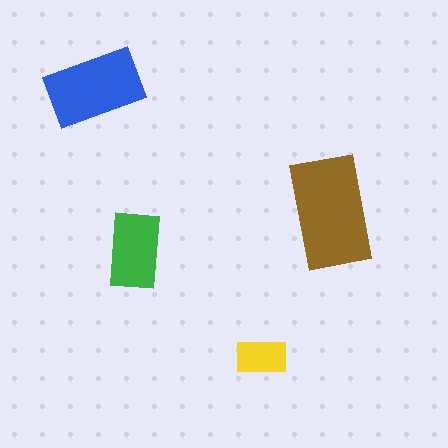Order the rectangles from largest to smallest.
the brown one, the blue one, the green one, the yellow one.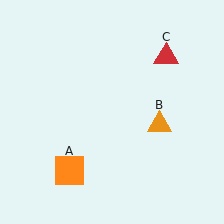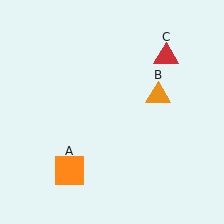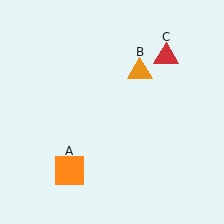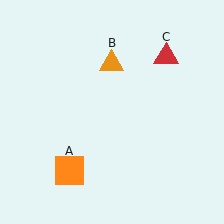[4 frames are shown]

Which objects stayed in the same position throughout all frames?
Orange square (object A) and red triangle (object C) remained stationary.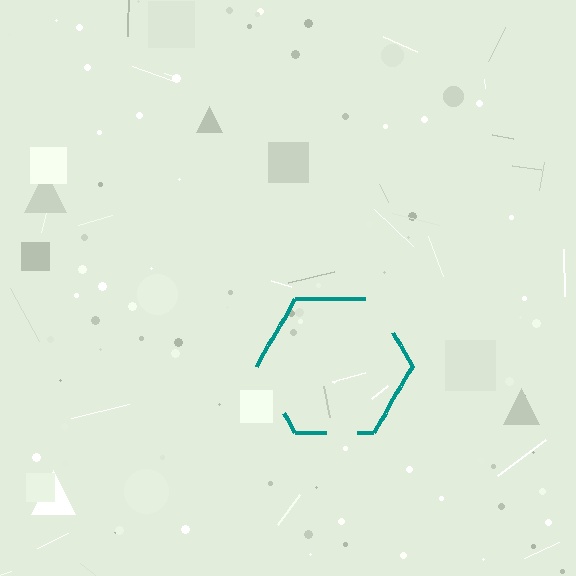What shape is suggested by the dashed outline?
The dashed outline suggests a hexagon.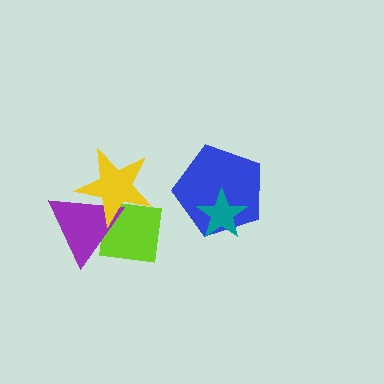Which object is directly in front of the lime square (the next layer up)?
The purple triangle is directly in front of the lime square.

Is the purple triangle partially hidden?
Yes, it is partially covered by another shape.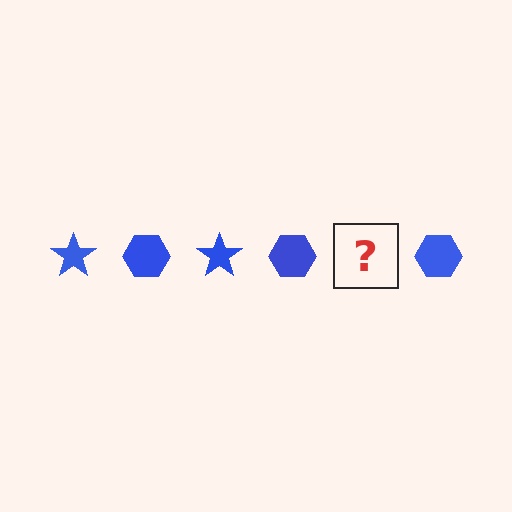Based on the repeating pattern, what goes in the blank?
The blank should be a blue star.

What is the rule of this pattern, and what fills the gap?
The rule is that the pattern cycles through star, hexagon shapes in blue. The gap should be filled with a blue star.